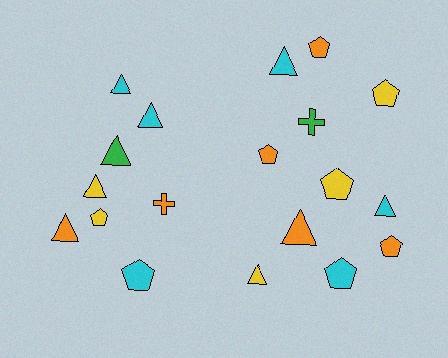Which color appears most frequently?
Orange, with 6 objects.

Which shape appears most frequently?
Triangle, with 9 objects.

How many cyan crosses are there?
There are no cyan crosses.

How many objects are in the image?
There are 19 objects.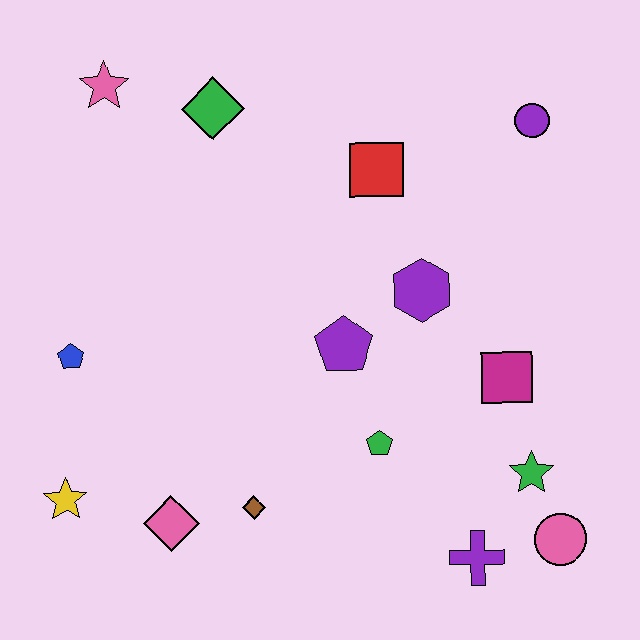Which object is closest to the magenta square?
The green star is closest to the magenta square.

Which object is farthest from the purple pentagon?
The pink star is farthest from the purple pentagon.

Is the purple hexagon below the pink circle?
No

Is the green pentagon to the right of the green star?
No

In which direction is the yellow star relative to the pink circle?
The yellow star is to the left of the pink circle.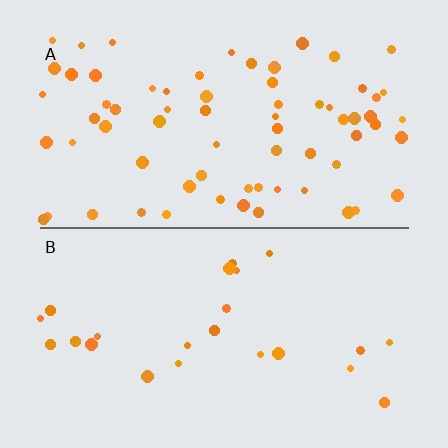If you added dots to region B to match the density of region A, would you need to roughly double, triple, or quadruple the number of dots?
Approximately triple.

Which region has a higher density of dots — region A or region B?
A (the top).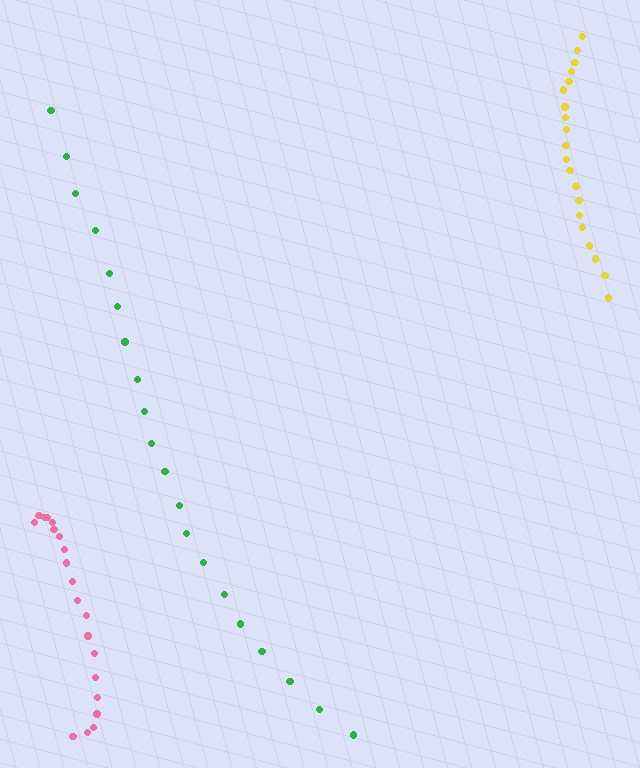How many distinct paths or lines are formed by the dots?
There are 3 distinct paths.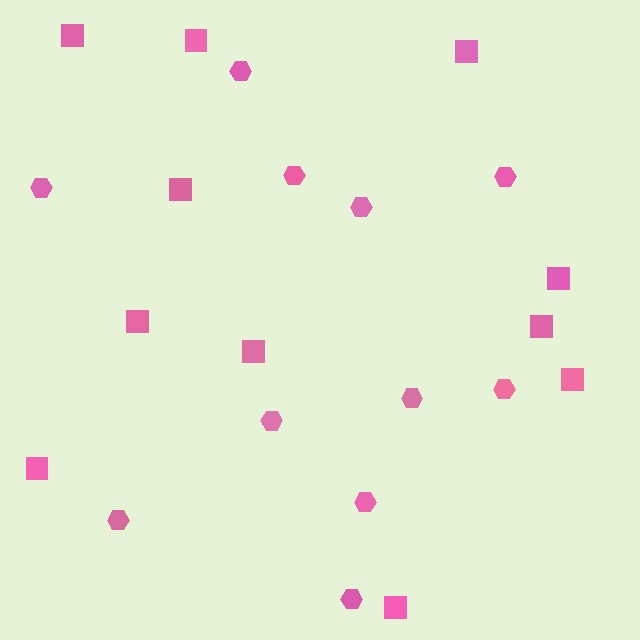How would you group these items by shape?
There are 2 groups: one group of squares (11) and one group of hexagons (11).